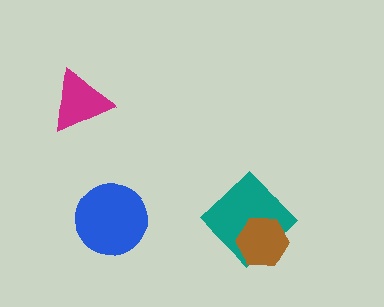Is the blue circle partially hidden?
No, no other shape covers it.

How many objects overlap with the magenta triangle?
0 objects overlap with the magenta triangle.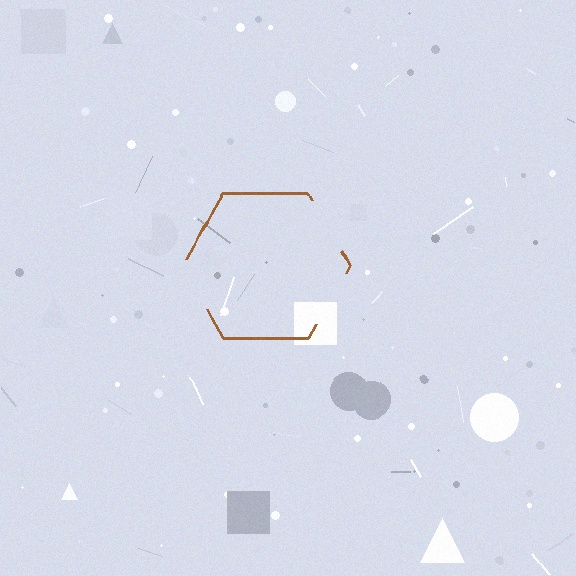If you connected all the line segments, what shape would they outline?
They would outline a hexagon.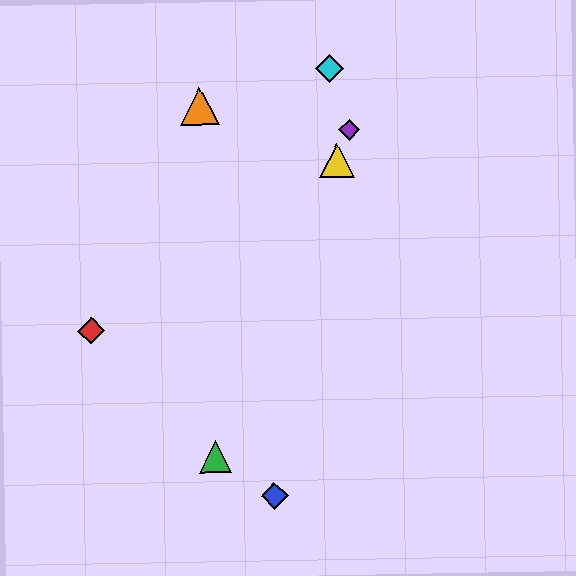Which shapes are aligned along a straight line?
The green triangle, the yellow triangle, the purple diamond are aligned along a straight line.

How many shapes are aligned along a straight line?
3 shapes (the green triangle, the yellow triangle, the purple diamond) are aligned along a straight line.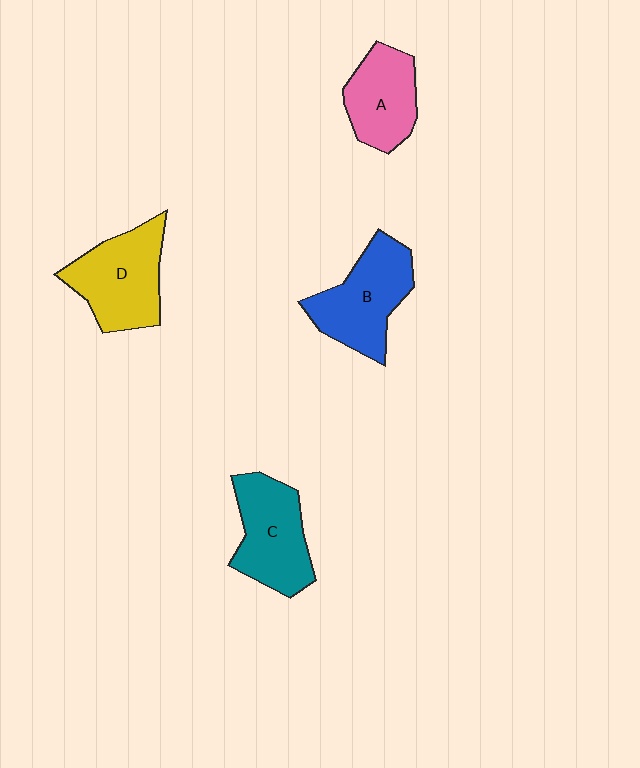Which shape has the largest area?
Shape D (yellow).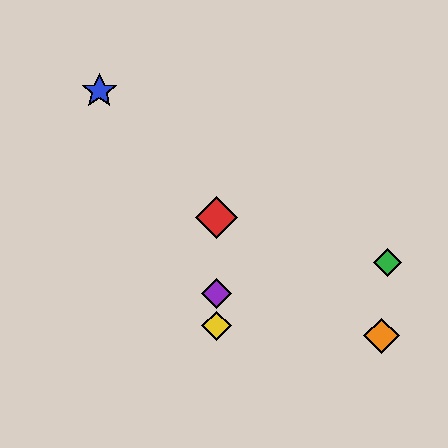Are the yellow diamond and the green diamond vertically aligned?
No, the yellow diamond is at x≈216 and the green diamond is at x≈387.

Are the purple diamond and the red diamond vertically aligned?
Yes, both are at x≈216.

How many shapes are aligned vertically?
3 shapes (the red diamond, the yellow diamond, the purple diamond) are aligned vertically.